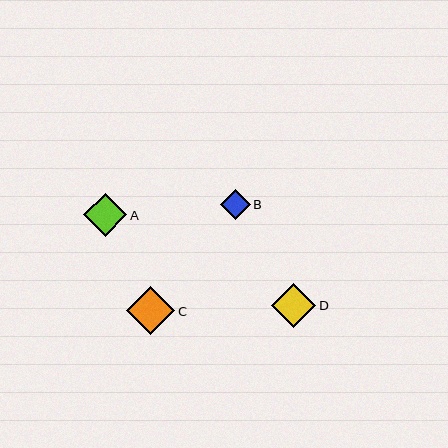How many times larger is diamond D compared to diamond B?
Diamond D is approximately 1.5 times the size of diamond B.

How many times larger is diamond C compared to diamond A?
Diamond C is approximately 1.1 times the size of diamond A.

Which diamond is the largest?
Diamond C is the largest with a size of approximately 48 pixels.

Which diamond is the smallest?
Diamond B is the smallest with a size of approximately 30 pixels.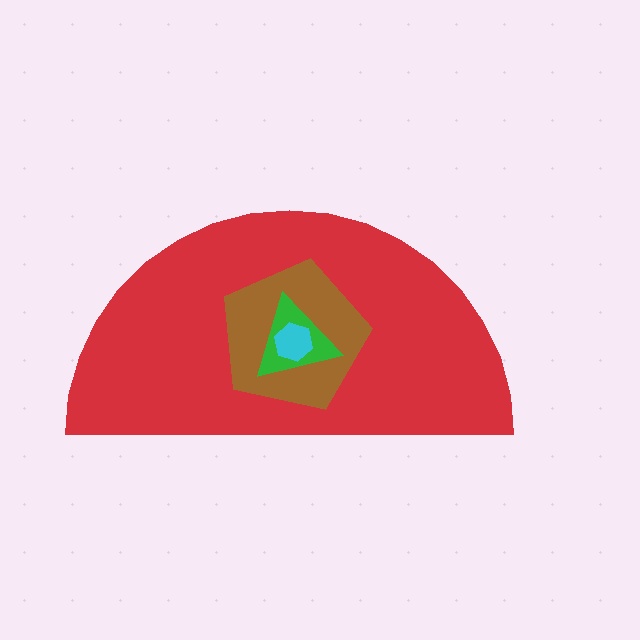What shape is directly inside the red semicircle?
The brown pentagon.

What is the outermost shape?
The red semicircle.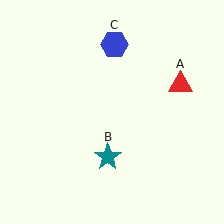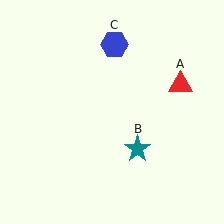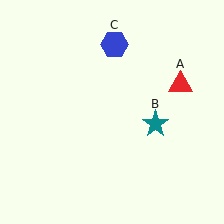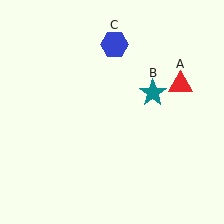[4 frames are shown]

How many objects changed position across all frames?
1 object changed position: teal star (object B).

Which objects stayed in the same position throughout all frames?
Red triangle (object A) and blue hexagon (object C) remained stationary.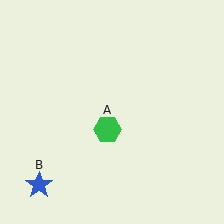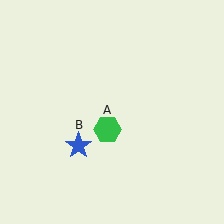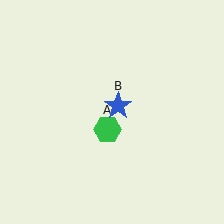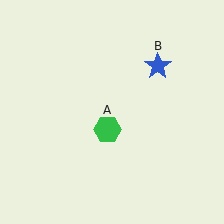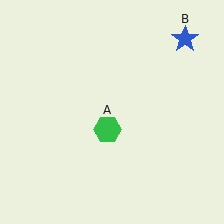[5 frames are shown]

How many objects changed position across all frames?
1 object changed position: blue star (object B).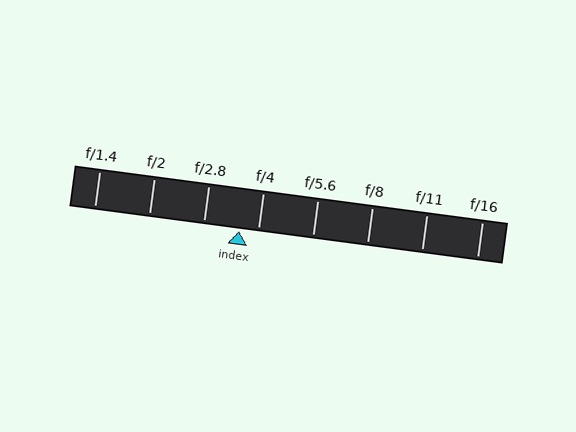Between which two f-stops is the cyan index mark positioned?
The index mark is between f/2.8 and f/4.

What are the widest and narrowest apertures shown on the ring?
The widest aperture shown is f/1.4 and the narrowest is f/16.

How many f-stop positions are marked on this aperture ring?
There are 8 f-stop positions marked.